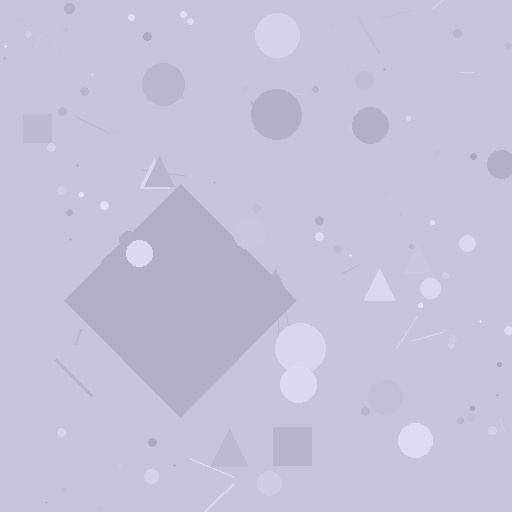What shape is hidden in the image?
A diamond is hidden in the image.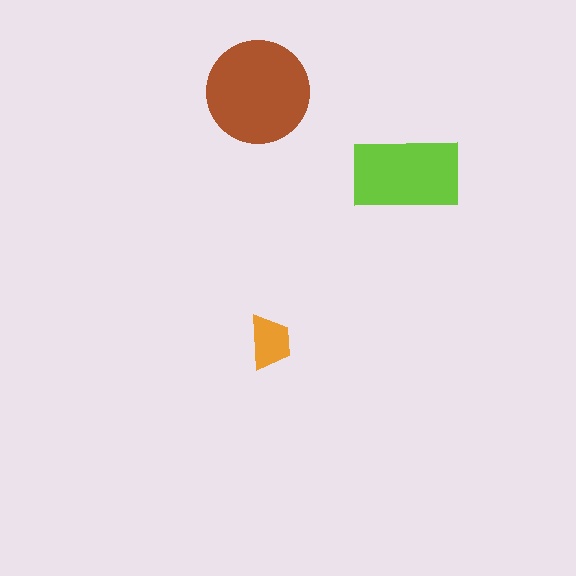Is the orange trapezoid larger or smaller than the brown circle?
Smaller.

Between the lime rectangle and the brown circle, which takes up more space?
The brown circle.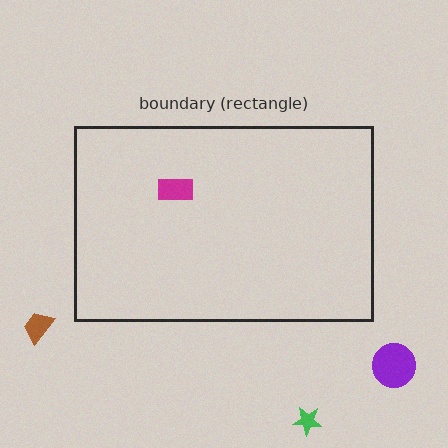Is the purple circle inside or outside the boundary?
Outside.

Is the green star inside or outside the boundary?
Outside.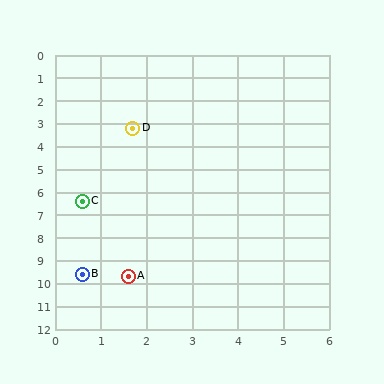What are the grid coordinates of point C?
Point C is at approximately (0.6, 6.4).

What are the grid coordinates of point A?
Point A is at approximately (1.6, 9.7).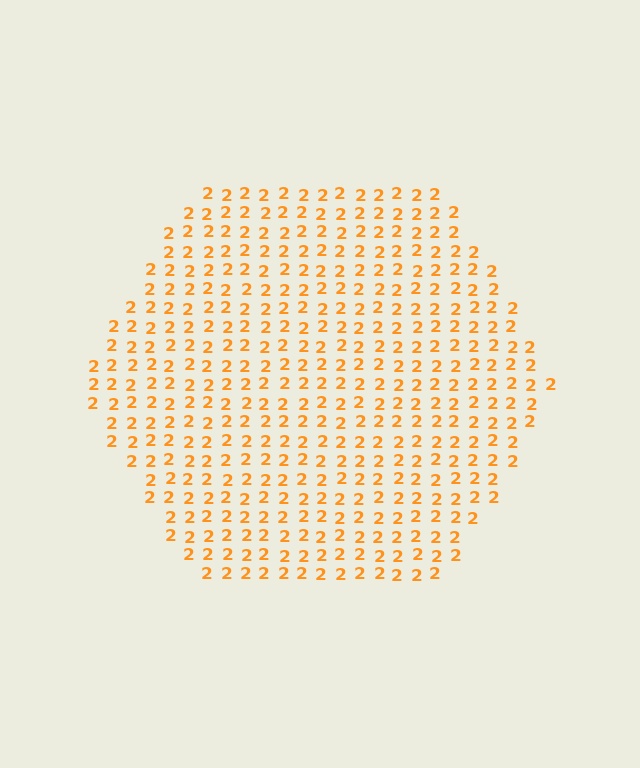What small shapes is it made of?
It is made of small digit 2's.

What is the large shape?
The large shape is a hexagon.